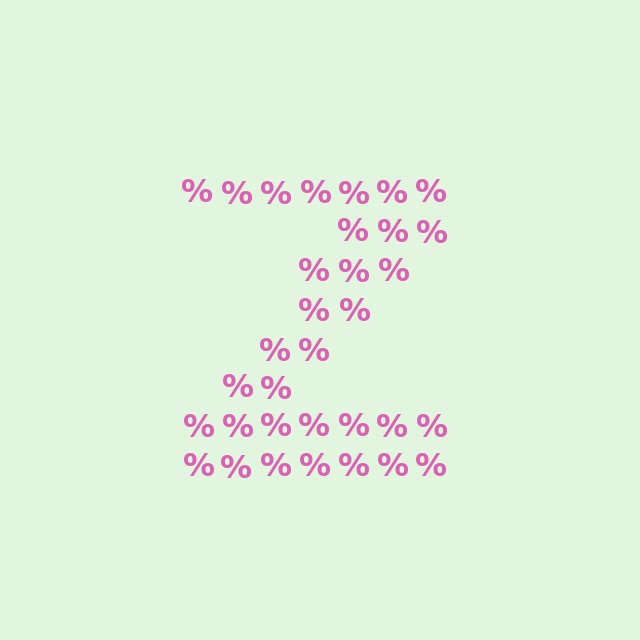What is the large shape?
The large shape is the letter Z.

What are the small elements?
The small elements are percent signs.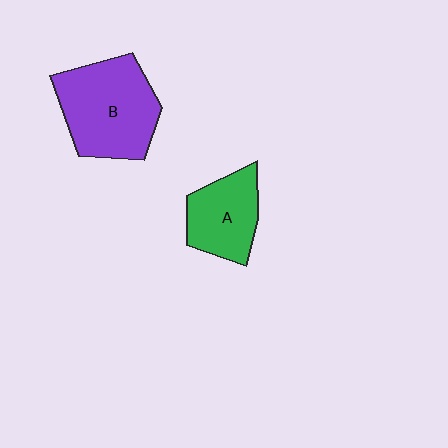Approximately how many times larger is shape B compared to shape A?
Approximately 1.6 times.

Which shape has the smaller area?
Shape A (green).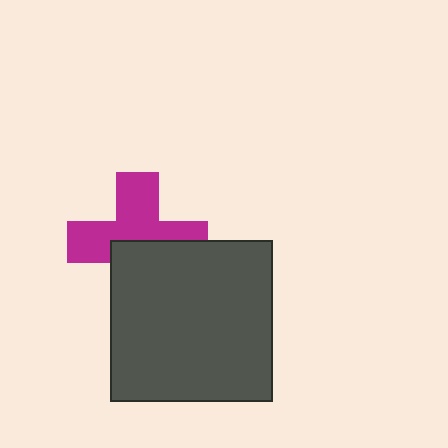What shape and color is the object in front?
The object in front is a dark gray square.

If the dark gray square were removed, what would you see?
You would see the complete magenta cross.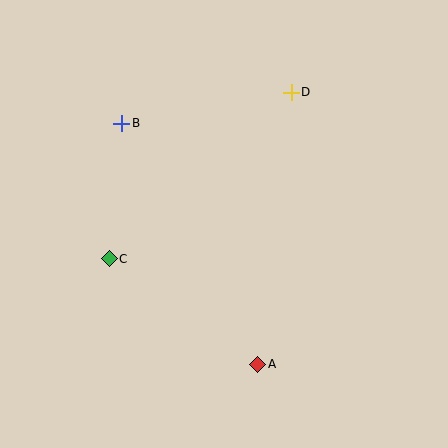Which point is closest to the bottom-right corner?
Point A is closest to the bottom-right corner.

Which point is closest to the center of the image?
Point C at (109, 259) is closest to the center.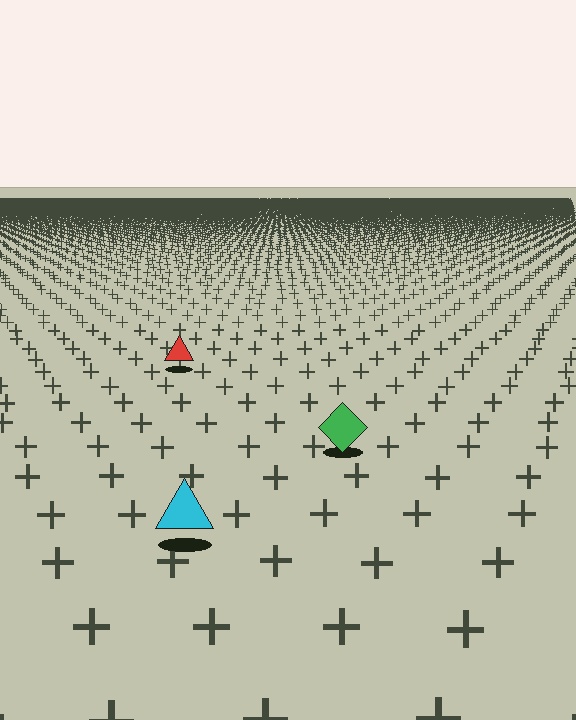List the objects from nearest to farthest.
From nearest to farthest: the cyan triangle, the green diamond, the red triangle.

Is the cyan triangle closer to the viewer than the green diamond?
Yes. The cyan triangle is closer — you can tell from the texture gradient: the ground texture is coarser near it.